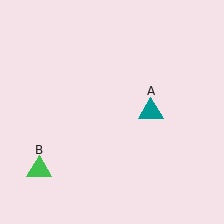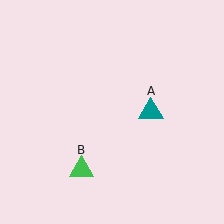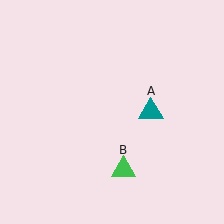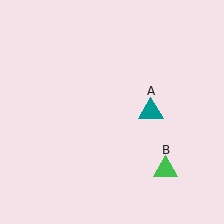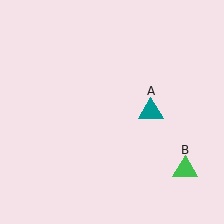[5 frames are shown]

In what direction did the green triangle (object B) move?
The green triangle (object B) moved right.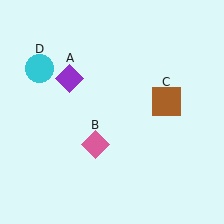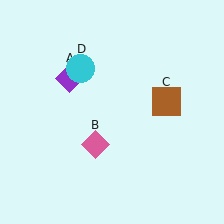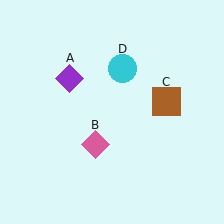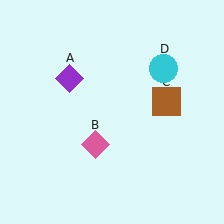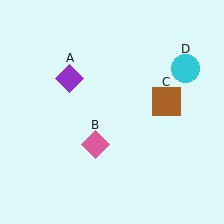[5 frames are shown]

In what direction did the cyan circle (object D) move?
The cyan circle (object D) moved right.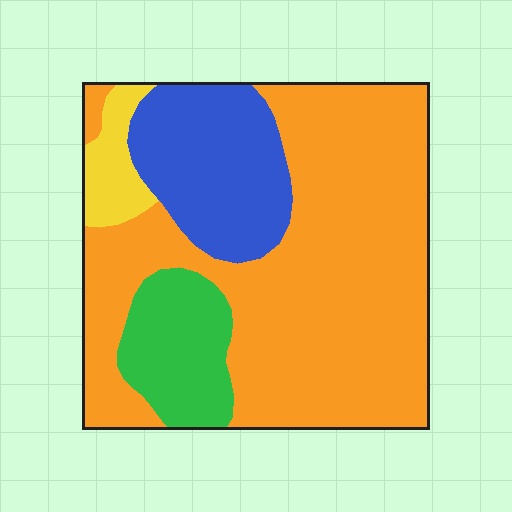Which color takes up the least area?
Yellow, at roughly 5%.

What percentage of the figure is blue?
Blue covers around 20% of the figure.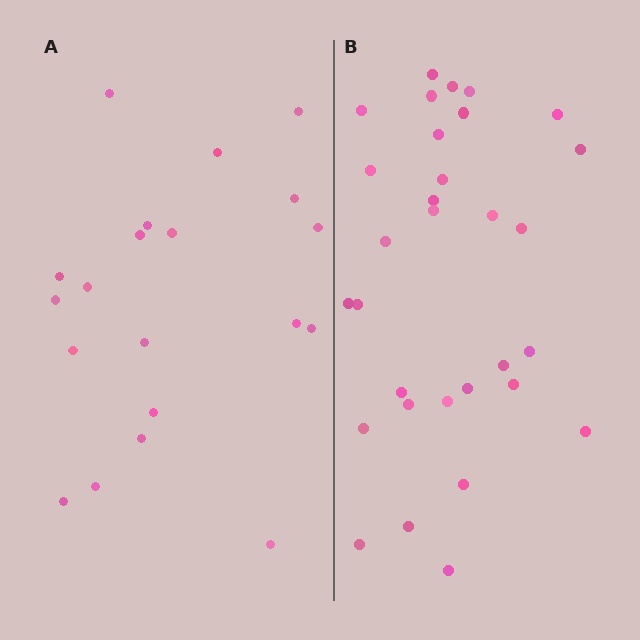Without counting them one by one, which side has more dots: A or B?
Region B (the right region) has more dots.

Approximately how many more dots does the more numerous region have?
Region B has roughly 12 or so more dots than region A.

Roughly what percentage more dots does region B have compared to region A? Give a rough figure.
About 55% more.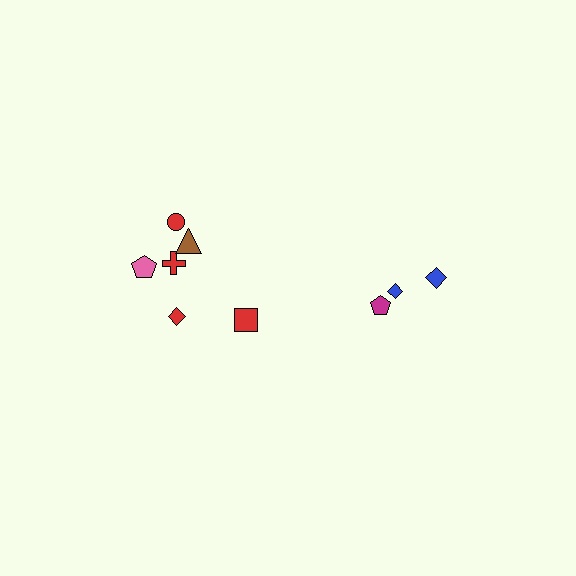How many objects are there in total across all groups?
There are 9 objects.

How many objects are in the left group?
There are 6 objects.